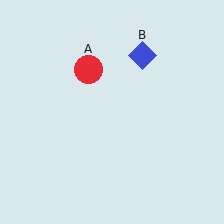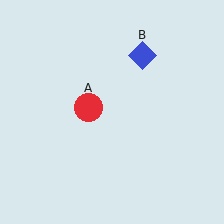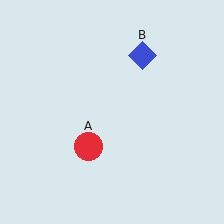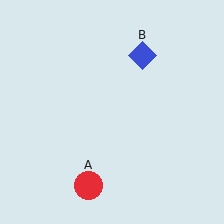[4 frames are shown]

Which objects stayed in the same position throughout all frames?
Blue diamond (object B) remained stationary.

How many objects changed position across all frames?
1 object changed position: red circle (object A).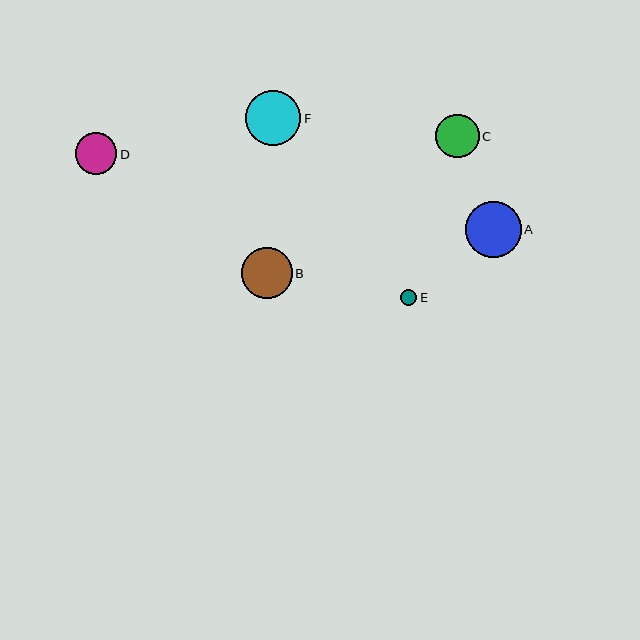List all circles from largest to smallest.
From largest to smallest: A, F, B, C, D, E.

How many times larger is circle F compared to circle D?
Circle F is approximately 1.3 times the size of circle D.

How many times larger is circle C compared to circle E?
Circle C is approximately 2.7 times the size of circle E.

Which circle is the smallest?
Circle E is the smallest with a size of approximately 16 pixels.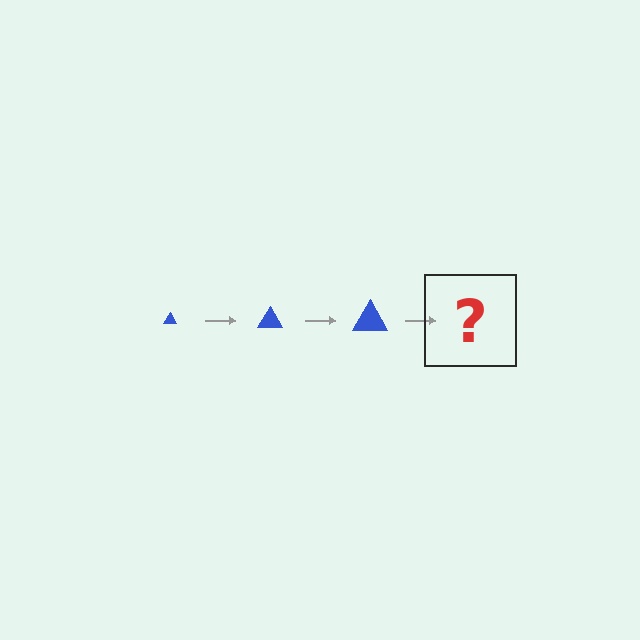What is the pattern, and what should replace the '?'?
The pattern is that the triangle gets progressively larger each step. The '?' should be a blue triangle, larger than the previous one.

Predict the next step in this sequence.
The next step is a blue triangle, larger than the previous one.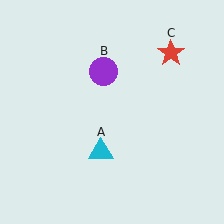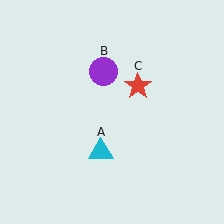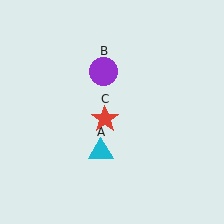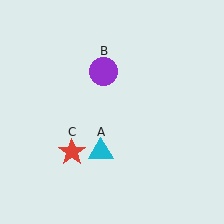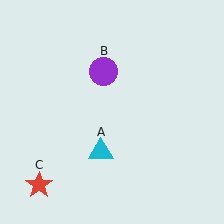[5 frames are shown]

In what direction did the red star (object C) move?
The red star (object C) moved down and to the left.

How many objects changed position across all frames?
1 object changed position: red star (object C).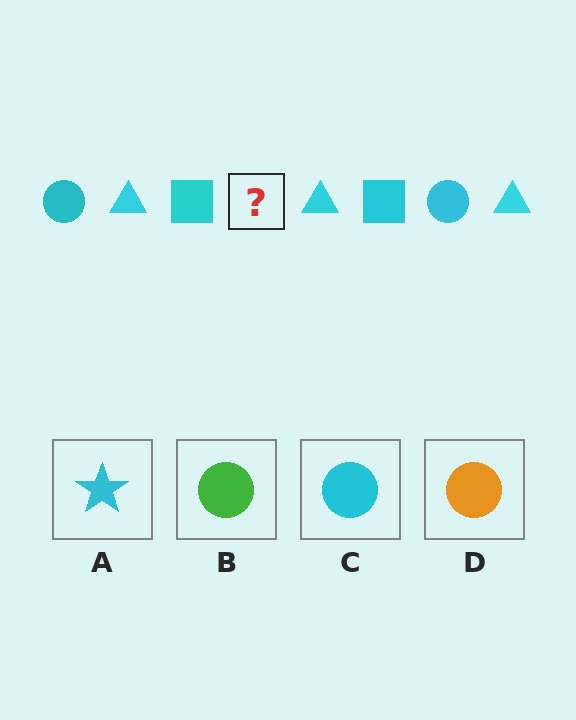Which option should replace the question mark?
Option C.